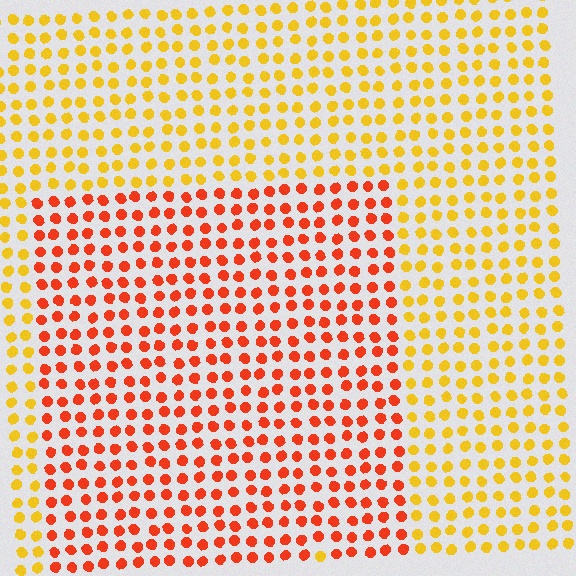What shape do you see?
I see a rectangle.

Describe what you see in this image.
The image is filled with small yellow elements in a uniform arrangement. A rectangle-shaped region is visible where the elements are tinted to a slightly different hue, forming a subtle color boundary.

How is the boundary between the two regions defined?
The boundary is defined purely by a slight shift in hue (about 40 degrees). Spacing, size, and orientation are identical on both sides.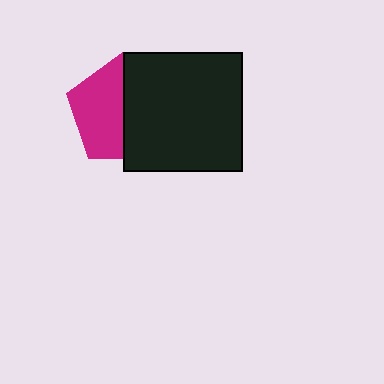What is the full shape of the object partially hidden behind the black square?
The partially hidden object is a magenta pentagon.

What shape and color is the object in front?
The object in front is a black square.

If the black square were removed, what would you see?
You would see the complete magenta pentagon.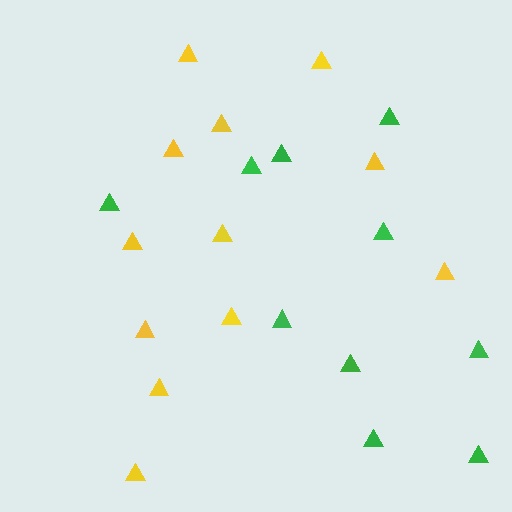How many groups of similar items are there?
There are 2 groups: one group of yellow triangles (12) and one group of green triangles (10).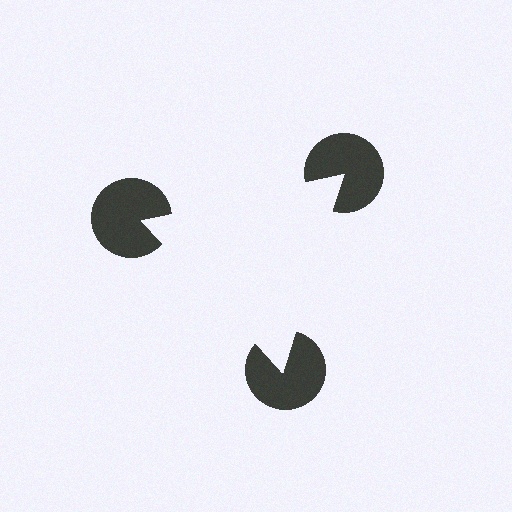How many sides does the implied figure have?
3 sides.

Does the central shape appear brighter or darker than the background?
It typically appears slightly brighter than the background, even though no actual brightness change is drawn.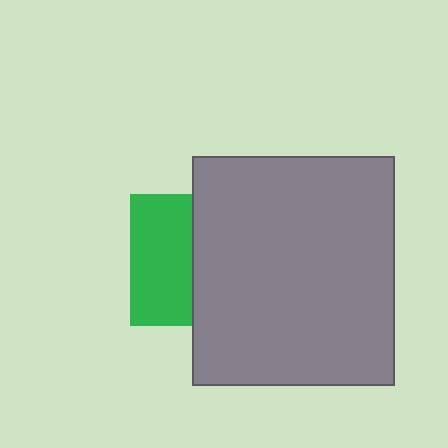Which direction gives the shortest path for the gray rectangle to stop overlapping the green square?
Moving right gives the shortest separation.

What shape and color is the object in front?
The object in front is a gray rectangle.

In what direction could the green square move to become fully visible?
The green square could move left. That would shift it out from behind the gray rectangle entirely.